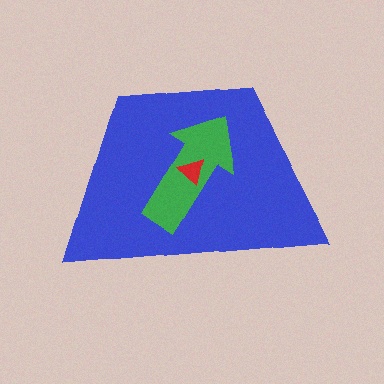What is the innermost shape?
The red triangle.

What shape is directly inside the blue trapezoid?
The green arrow.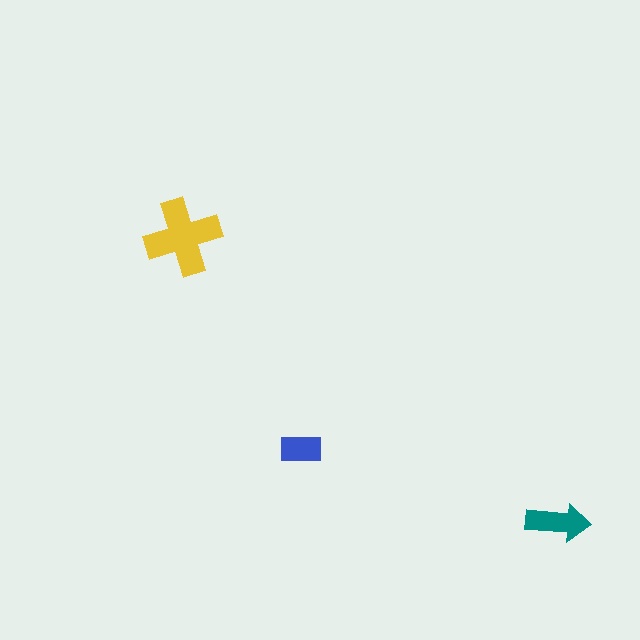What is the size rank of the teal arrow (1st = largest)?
2nd.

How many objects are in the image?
There are 3 objects in the image.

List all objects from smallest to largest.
The blue rectangle, the teal arrow, the yellow cross.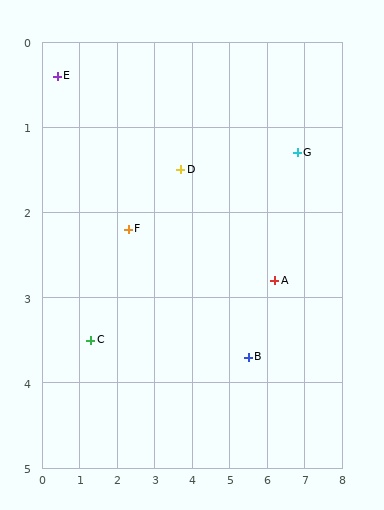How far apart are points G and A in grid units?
Points G and A are about 1.6 grid units apart.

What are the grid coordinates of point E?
Point E is at approximately (0.4, 0.4).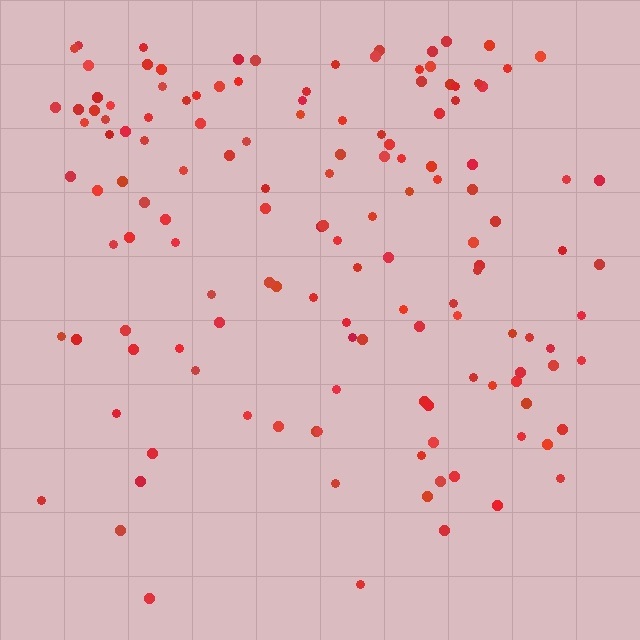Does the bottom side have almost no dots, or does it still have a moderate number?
Still a moderate number, just noticeably fewer than the top.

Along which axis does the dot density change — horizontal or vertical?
Vertical.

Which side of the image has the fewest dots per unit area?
The bottom.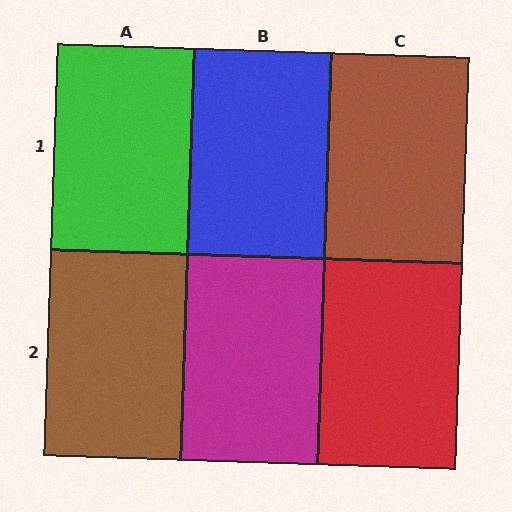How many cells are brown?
2 cells are brown.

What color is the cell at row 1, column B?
Blue.